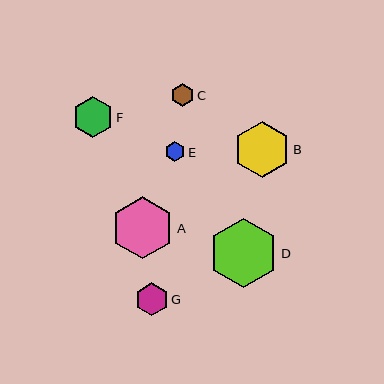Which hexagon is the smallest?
Hexagon E is the smallest with a size of approximately 20 pixels.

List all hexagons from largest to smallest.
From largest to smallest: D, A, B, F, G, C, E.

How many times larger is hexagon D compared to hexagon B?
Hexagon D is approximately 1.2 times the size of hexagon B.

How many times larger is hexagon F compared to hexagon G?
Hexagon F is approximately 1.2 times the size of hexagon G.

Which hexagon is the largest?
Hexagon D is the largest with a size of approximately 69 pixels.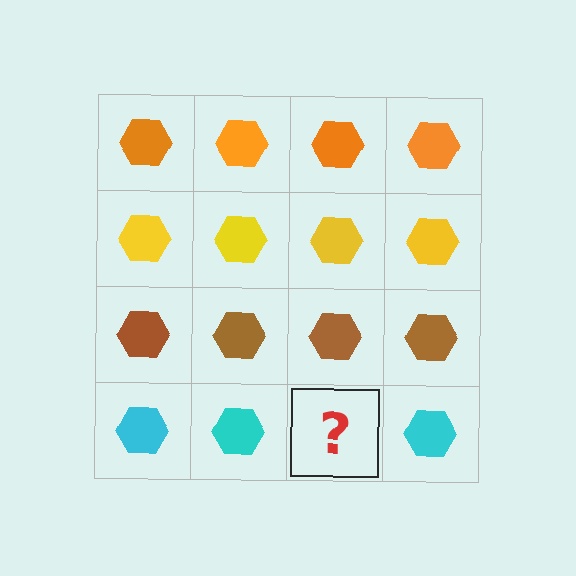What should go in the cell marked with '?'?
The missing cell should contain a cyan hexagon.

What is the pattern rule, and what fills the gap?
The rule is that each row has a consistent color. The gap should be filled with a cyan hexagon.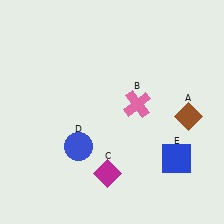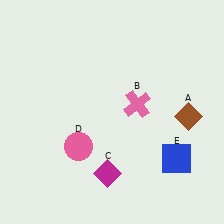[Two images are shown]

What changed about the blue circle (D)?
In Image 1, D is blue. In Image 2, it changed to pink.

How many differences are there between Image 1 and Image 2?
There is 1 difference between the two images.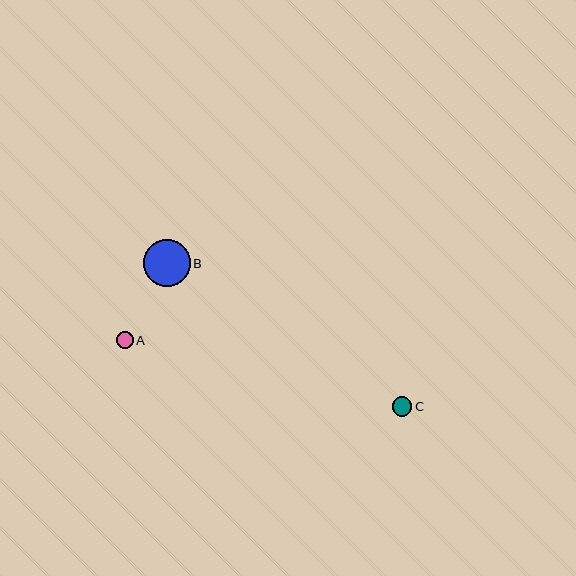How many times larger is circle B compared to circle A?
Circle B is approximately 2.8 times the size of circle A.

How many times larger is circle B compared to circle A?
Circle B is approximately 2.8 times the size of circle A.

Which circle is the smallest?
Circle A is the smallest with a size of approximately 17 pixels.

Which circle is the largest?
Circle B is the largest with a size of approximately 47 pixels.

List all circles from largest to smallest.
From largest to smallest: B, C, A.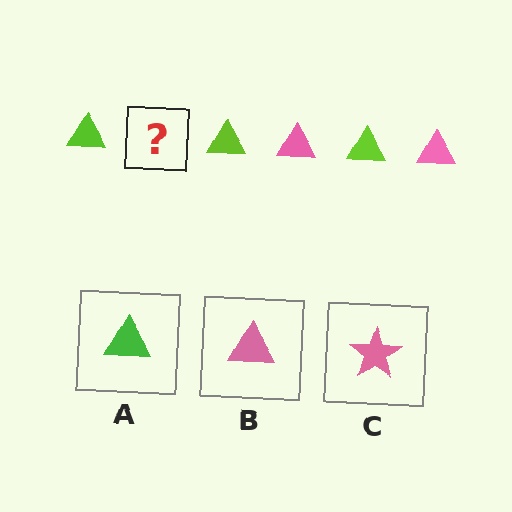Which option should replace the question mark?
Option B.